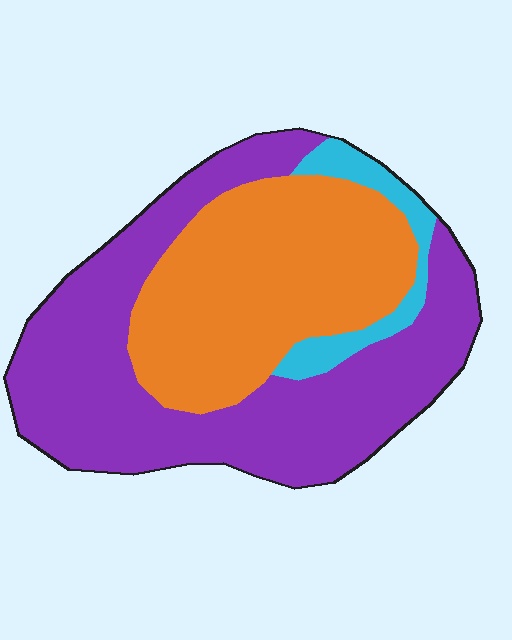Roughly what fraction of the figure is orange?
Orange covers about 40% of the figure.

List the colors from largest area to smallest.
From largest to smallest: purple, orange, cyan.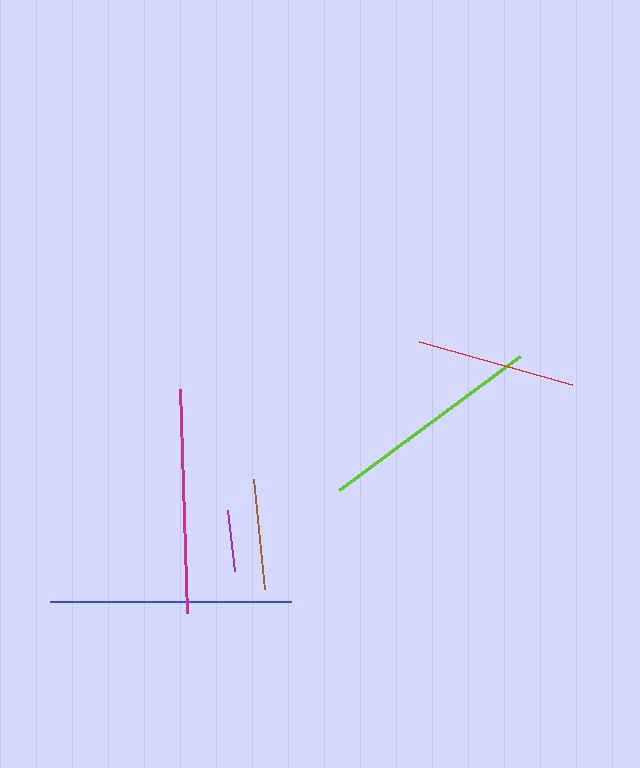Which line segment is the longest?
The blue line is the longest at approximately 242 pixels.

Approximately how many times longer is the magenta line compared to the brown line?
The magenta line is approximately 2.0 times the length of the brown line.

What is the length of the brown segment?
The brown segment is approximately 111 pixels long.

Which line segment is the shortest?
The purple line is the shortest at approximately 61 pixels.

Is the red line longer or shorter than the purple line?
The red line is longer than the purple line.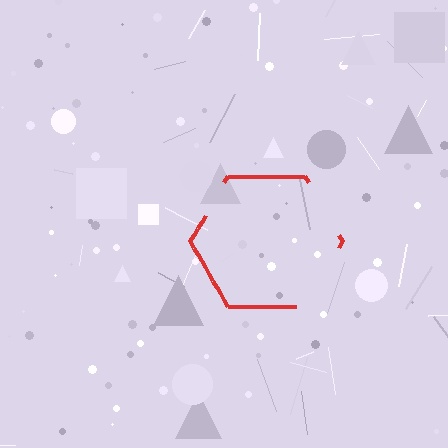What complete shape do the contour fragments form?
The contour fragments form a hexagon.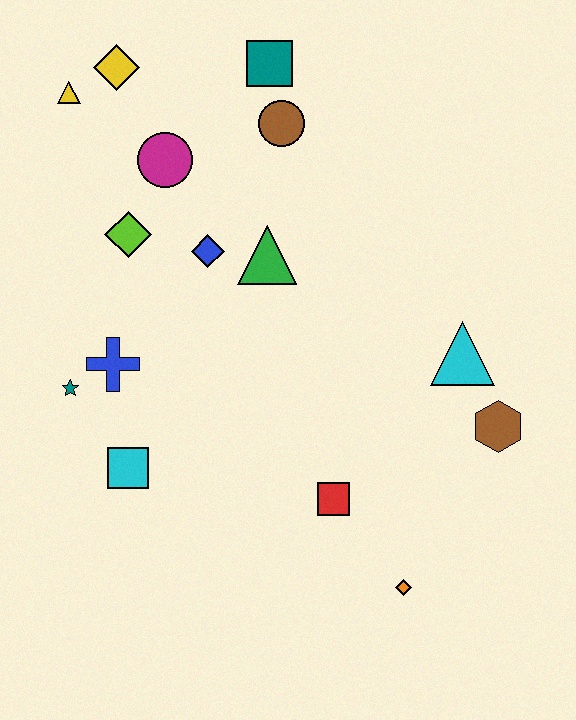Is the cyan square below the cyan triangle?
Yes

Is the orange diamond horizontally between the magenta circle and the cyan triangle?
Yes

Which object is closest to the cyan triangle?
The brown hexagon is closest to the cyan triangle.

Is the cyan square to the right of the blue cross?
Yes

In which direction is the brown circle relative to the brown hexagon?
The brown circle is above the brown hexagon.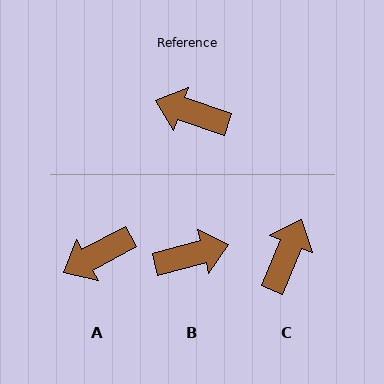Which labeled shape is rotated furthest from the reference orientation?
B, about 146 degrees away.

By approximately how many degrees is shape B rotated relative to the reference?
Approximately 146 degrees clockwise.